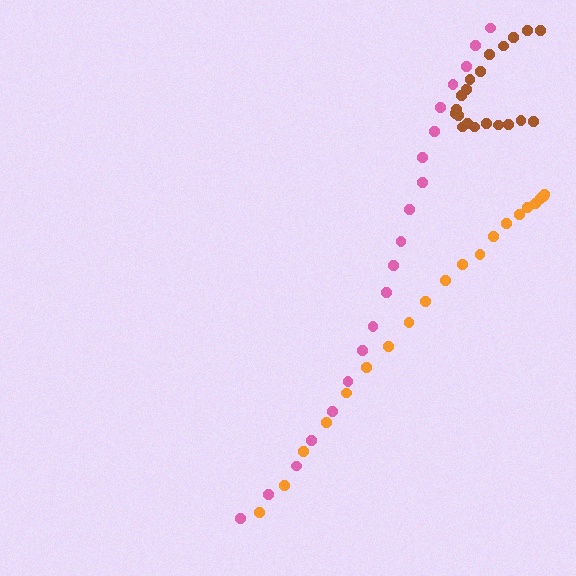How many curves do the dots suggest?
There are 3 distinct paths.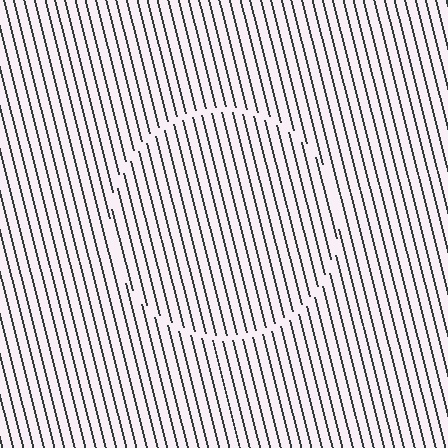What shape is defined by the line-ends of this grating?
An illusory circle. The interior of the shape contains the same grating, shifted by half a period — the contour is defined by the phase discontinuity where line-ends from the inner and outer gratings abut.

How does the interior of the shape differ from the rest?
The interior of the shape contains the same grating, shifted by half a period — the contour is defined by the phase discontinuity where line-ends from the inner and outer gratings abut.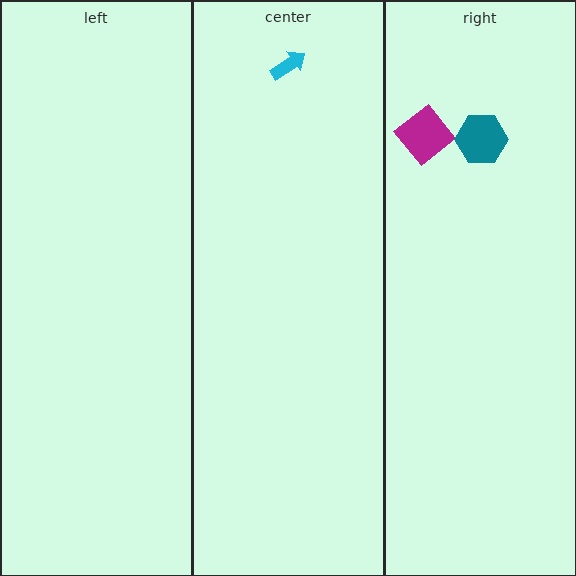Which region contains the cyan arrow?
The center region.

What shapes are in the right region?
The magenta diamond, the teal hexagon.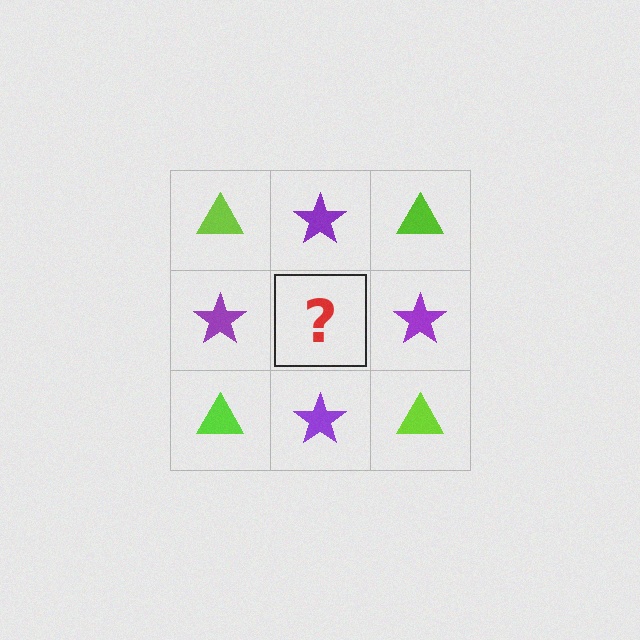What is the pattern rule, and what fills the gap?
The rule is that it alternates lime triangle and purple star in a checkerboard pattern. The gap should be filled with a lime triangle.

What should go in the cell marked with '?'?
The missing cell should contain a lime triangle.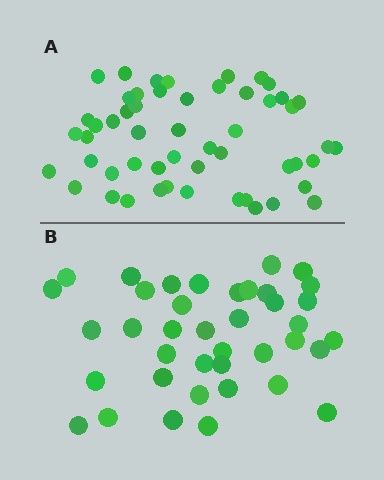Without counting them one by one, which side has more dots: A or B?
Region A (the top region) has more dots.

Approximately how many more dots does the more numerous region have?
Region A has approximately 15 more dots than region B.